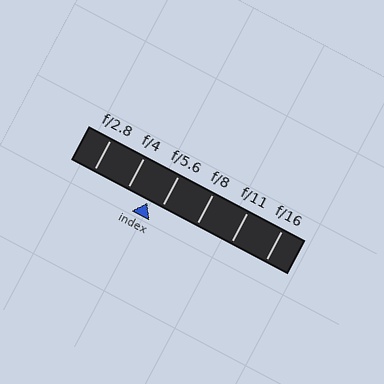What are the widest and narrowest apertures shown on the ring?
The widest aperture shown is f/2.8 and the narrowest is f/16.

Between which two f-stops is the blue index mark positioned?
The index mark is between f/4 and f/5.6.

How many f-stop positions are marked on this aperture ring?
There are 6 f-stop positions marked.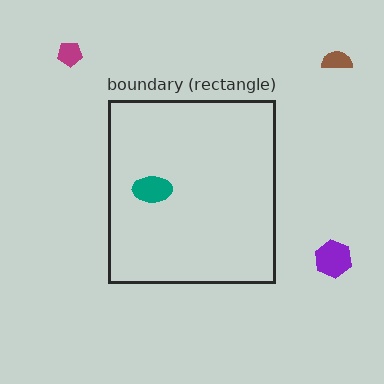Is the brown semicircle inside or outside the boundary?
Outside.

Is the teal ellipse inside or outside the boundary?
Inside.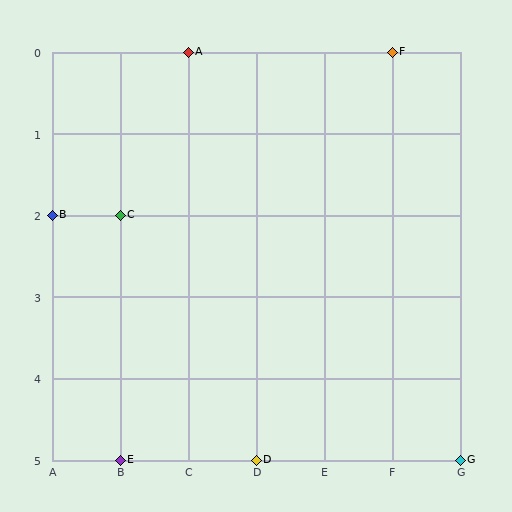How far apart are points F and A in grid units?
Points F and A are 3 columns apart.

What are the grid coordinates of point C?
Point C is at grid coordinates (B, 2).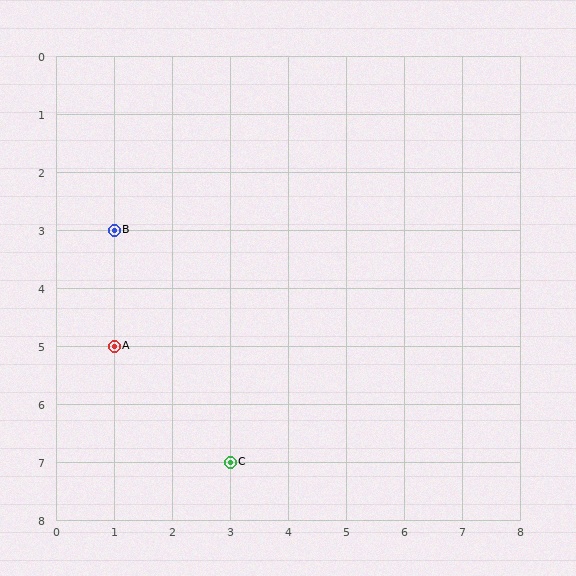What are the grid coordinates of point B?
Point B is at grid coordinates (1, 3).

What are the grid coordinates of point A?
Point A is at grid coordinates (1, 5).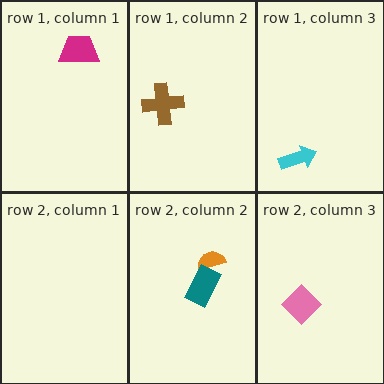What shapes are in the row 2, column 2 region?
The orange semicircle, the teal rectangle.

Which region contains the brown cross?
The row 1, column 2 region.